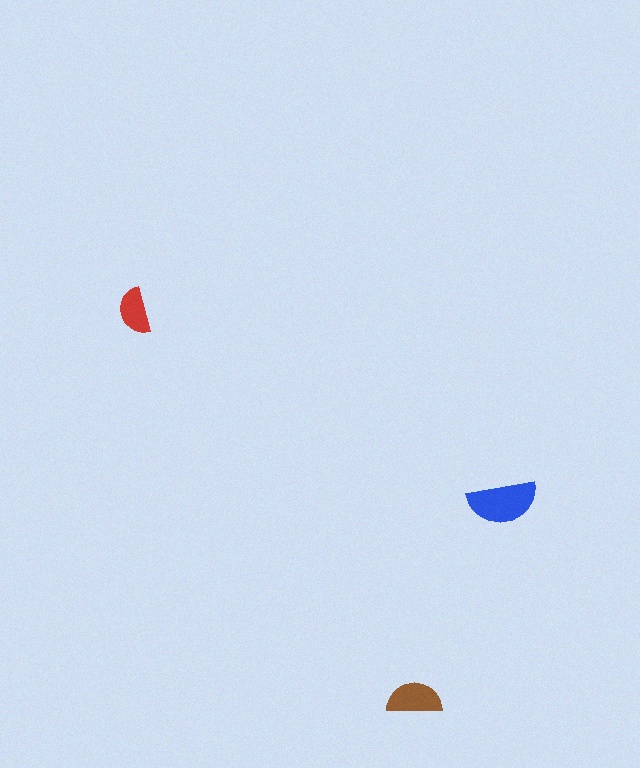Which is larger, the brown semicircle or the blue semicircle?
The blue one.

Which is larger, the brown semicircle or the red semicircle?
The brown one.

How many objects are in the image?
There are 3 objects in the image.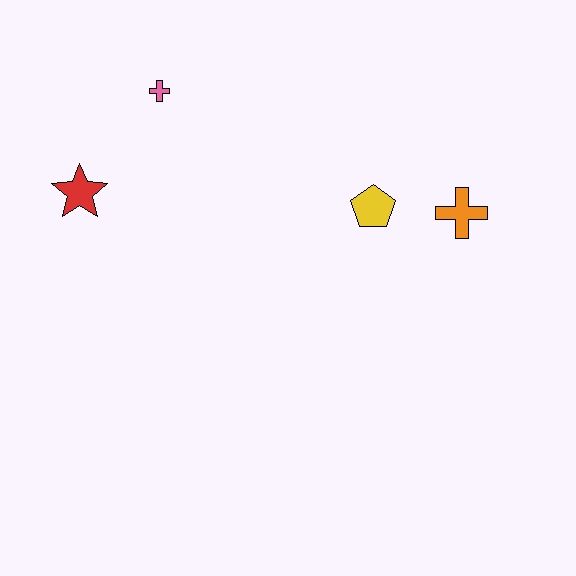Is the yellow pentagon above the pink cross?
No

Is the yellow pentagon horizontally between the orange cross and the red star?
Yes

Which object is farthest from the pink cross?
The orange cross is farthest from the pink cross.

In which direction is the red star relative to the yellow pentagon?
The red star is to the left of the yellow pentagon.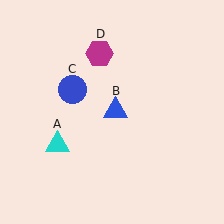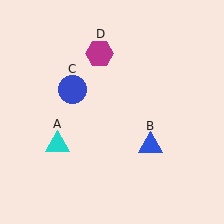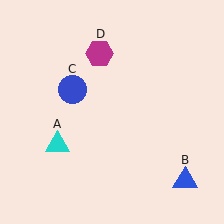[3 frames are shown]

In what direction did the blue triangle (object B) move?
The blue triangle (object B) moved down and to the right.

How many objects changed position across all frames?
1 object changed position: blue triangle (object B).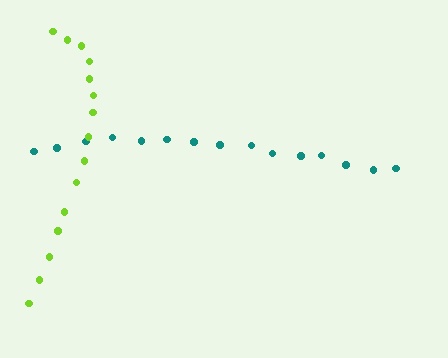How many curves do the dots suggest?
There are 2 distinct paths.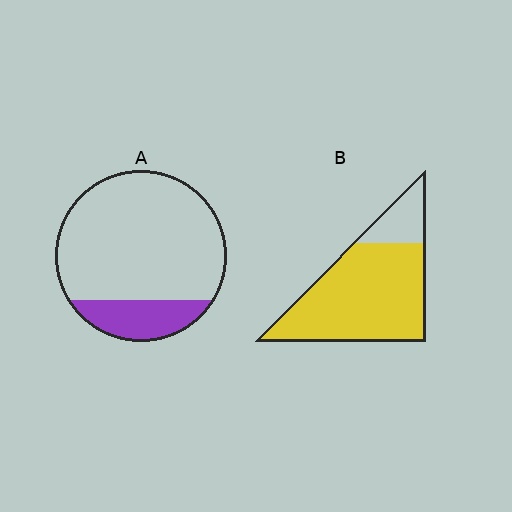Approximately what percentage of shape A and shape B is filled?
A is approximately 20% and B is approximately 80%.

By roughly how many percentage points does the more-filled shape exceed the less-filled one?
By roughly 65 percentage points (B over A).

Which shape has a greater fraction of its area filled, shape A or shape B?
Shape B.